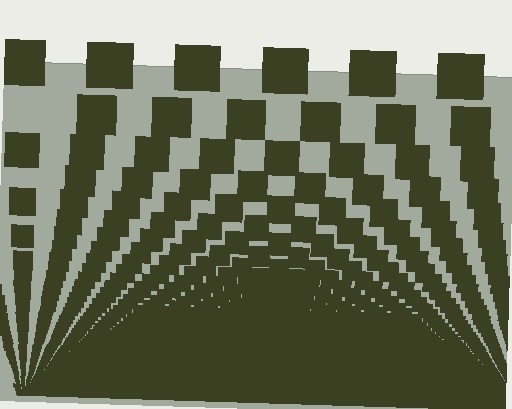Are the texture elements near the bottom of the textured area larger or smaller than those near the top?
Smaller. The gradient is inverted — elements near the bottom are smaller and denser.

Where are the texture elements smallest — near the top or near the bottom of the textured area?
Near the bottom.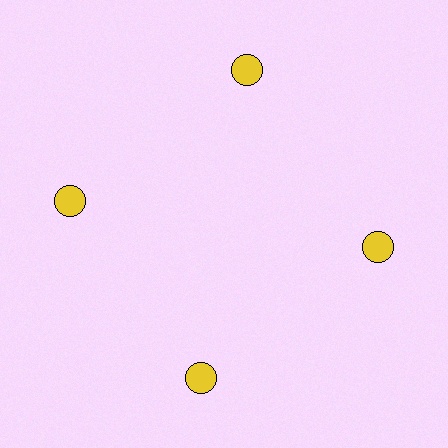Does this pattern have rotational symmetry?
Yes, this pattern has 4-fold rotational symmetry. It looks the same after rotating 90 degrees around the center.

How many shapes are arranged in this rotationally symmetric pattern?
There are 4 shapes, arranged in 4 groups of 1.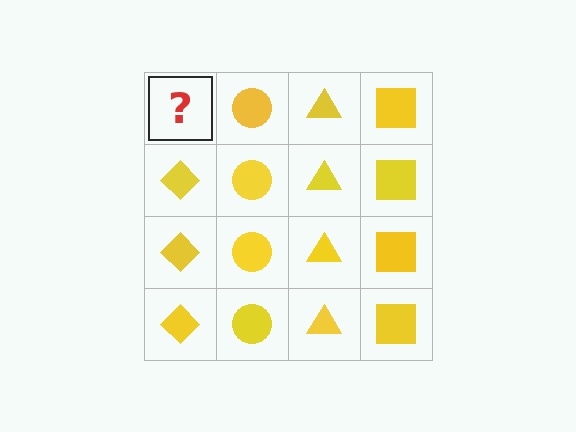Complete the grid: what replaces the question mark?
The question mark should be replaced with a yellow diamond.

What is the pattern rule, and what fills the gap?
The rule is that each column has a consistent shape. The gap should be filled with a yellow diamond.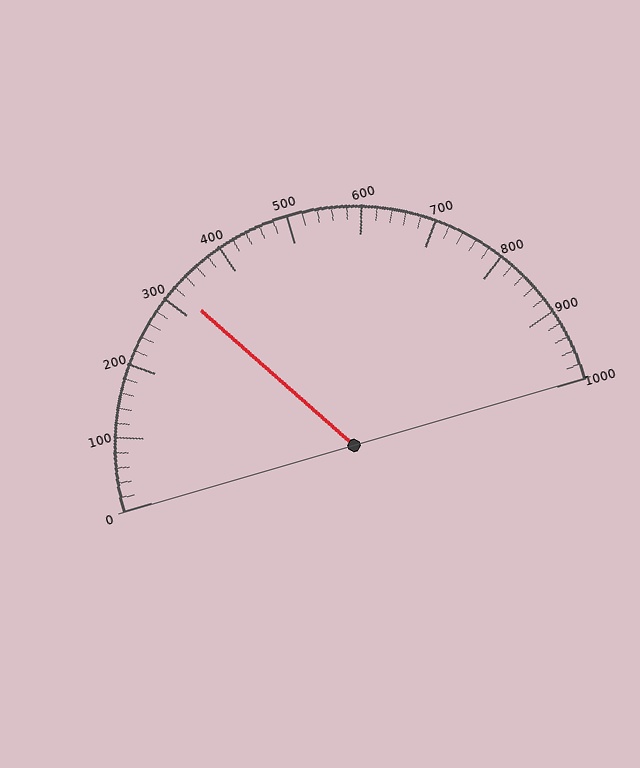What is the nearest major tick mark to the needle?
The nearest major tick mark is 300.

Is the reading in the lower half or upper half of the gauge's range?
The reading is in the lower half of the range (0 to 1000).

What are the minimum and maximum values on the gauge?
The gauge ranges from 0 to 1000.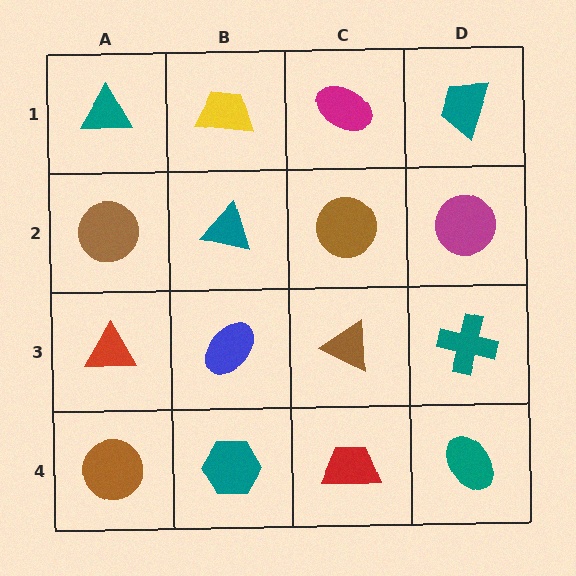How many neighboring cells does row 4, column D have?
2.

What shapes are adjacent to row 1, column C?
A brown circle (row 2, column C), a yellow trapezoid (row 1, column B), a teal trapezoid (row 1, column D).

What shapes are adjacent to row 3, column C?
A brown circle (row 2, column C), a red trapezoid (row 4, column C), a blue ellipse (row 3, column B), a teal cross (row 3, column D).